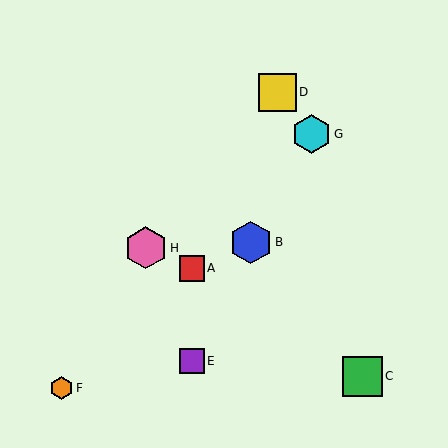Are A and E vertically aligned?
Yes, both are at x≈192.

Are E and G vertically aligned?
No, E is at x≈192 and G is at x≈312.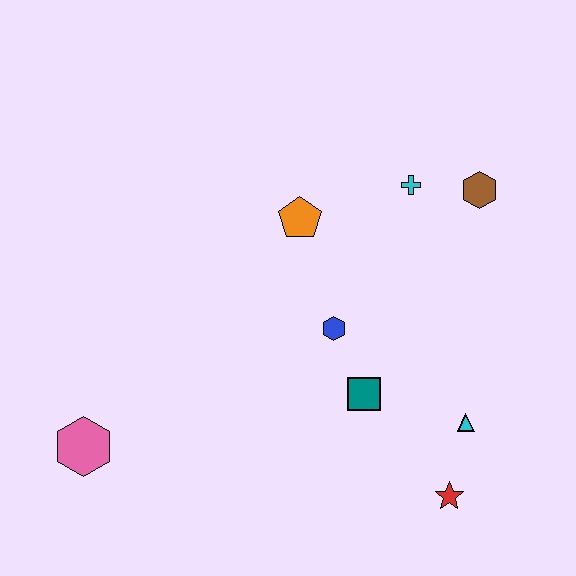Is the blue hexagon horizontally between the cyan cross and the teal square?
No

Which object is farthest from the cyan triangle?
The pink hexagon is farthest from the cyan triangle.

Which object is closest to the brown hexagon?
The cyan cross is closest to the brown hexagon.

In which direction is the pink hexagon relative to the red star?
The pink hexagon is to the left of the red star.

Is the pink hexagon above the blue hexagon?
No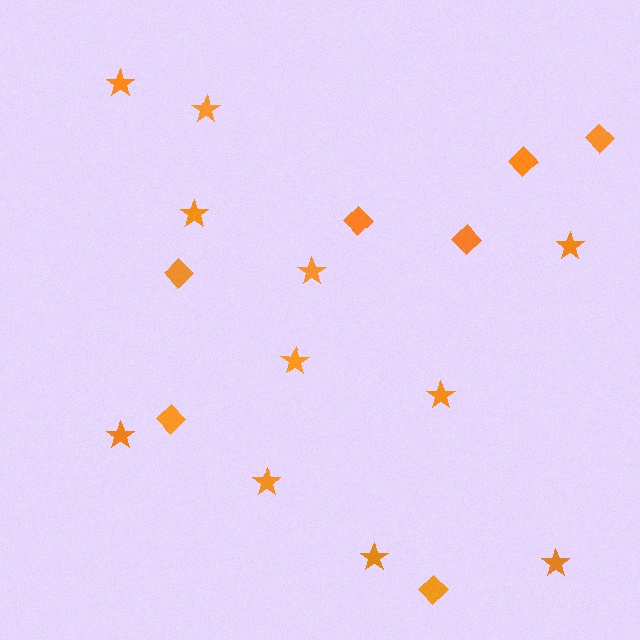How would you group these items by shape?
There are 2 groups: one group of stars (11) and one group of diamonds (7).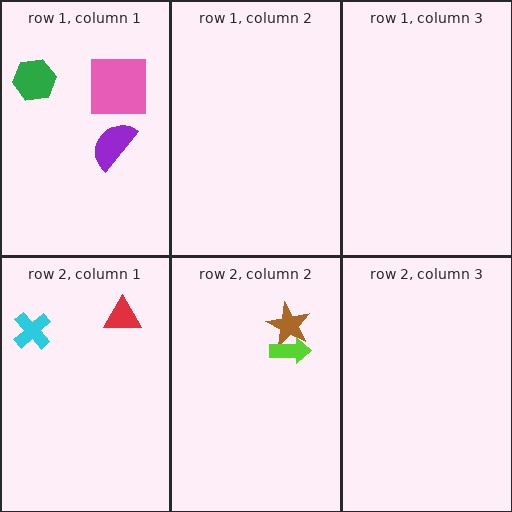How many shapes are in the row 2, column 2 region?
2.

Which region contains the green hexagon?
The row 1, column 1 region.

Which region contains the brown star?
The row 2, column 2 region.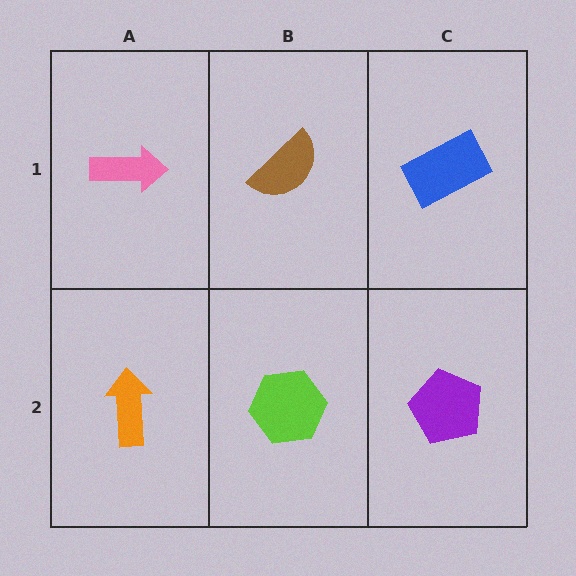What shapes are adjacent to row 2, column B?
A brown semicircle (row 1, column B), an orange arrow (row 2, column A), a purple pentagon (row 2, column C).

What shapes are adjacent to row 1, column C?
A purple pentagon (row 2, column C), a brown semicircle (row 1, column B).